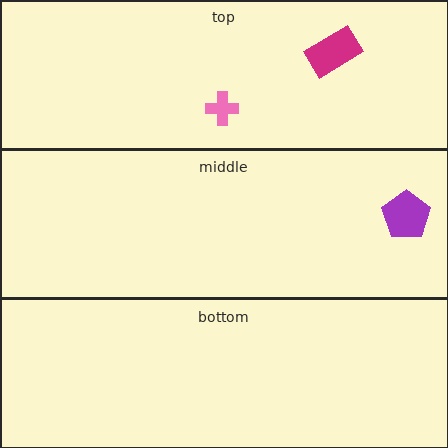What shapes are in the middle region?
The purple pentagon.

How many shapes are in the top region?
2.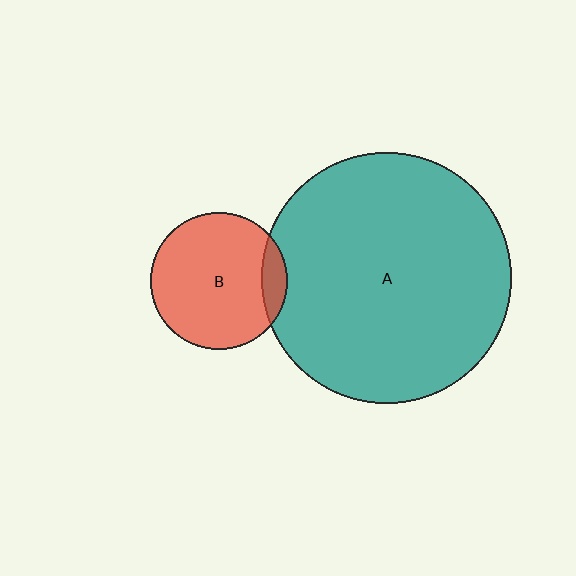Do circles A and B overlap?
Yes.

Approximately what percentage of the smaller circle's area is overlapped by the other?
Approximately 10%.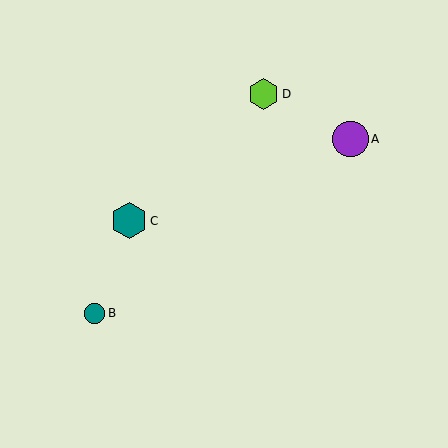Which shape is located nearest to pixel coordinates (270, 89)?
The lime hexagon (labeled D) at (263, 94) is nearest to that location.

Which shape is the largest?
The teal hexagon (labeled C) is the largest.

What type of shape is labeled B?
Shape B is a teal circle.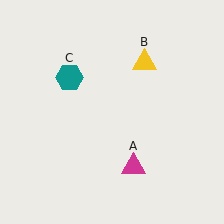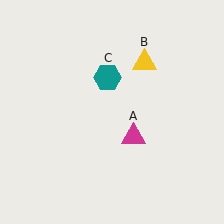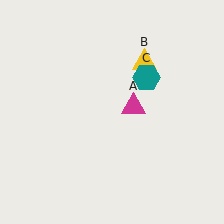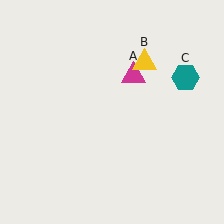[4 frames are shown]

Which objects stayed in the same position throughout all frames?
Yellow triangle (object B) remained stationary.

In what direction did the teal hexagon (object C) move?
The teal hexagon (object C) moved right.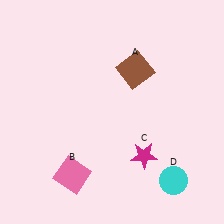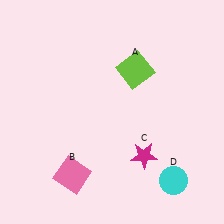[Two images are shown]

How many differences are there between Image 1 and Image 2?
There is 1 difference between the two images.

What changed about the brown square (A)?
In Image 1, A is brown. In Image 2, it changed to lime.